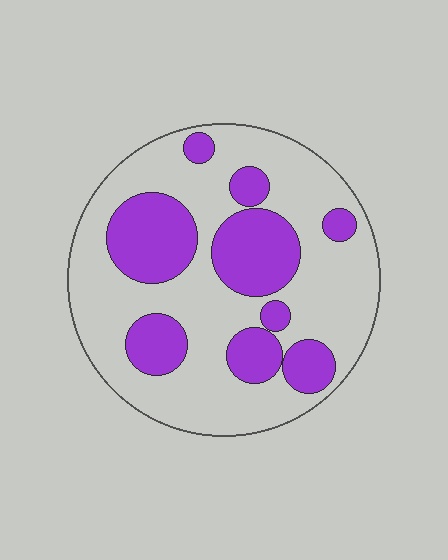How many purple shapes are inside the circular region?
9.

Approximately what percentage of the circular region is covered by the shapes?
Approximately 30%.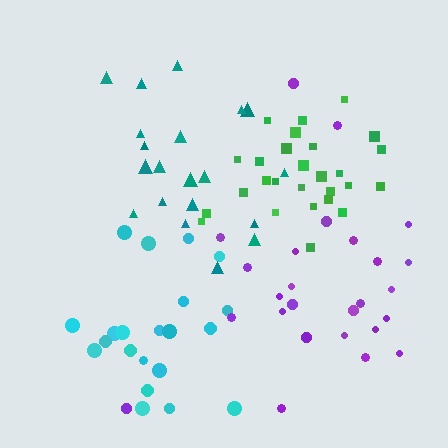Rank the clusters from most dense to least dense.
green, cyan, teal, purple.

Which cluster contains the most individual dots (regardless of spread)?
Green (28).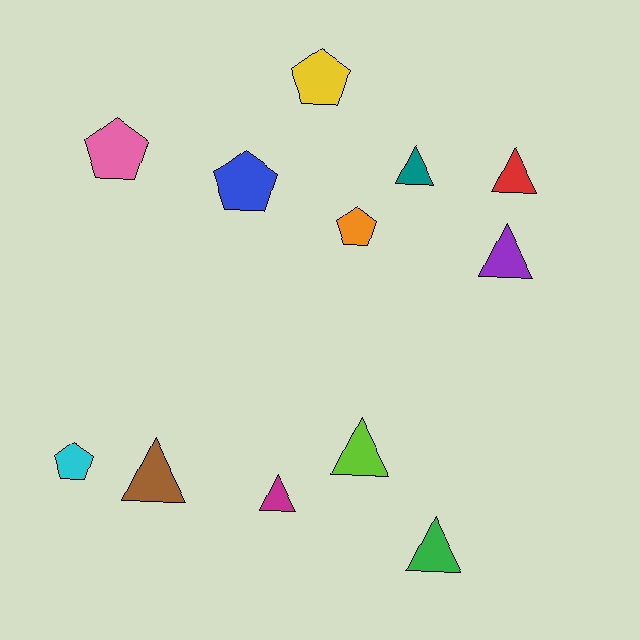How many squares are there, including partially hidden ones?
There are no squares.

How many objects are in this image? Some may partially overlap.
There are 12 objects.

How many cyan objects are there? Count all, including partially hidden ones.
There is 1 cyan object.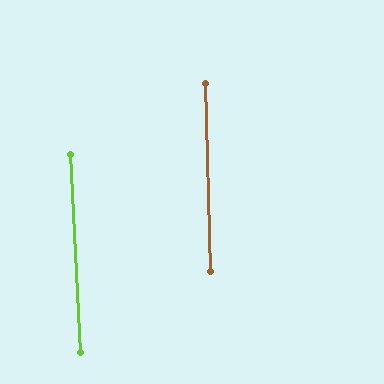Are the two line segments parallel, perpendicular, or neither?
Parallel — their directions differ by only 1.3°.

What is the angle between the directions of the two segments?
Approximately 1 degree.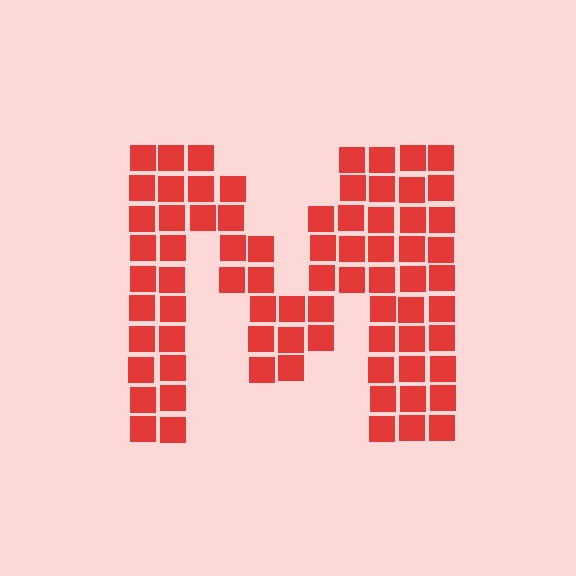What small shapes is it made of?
It is made of small squares.